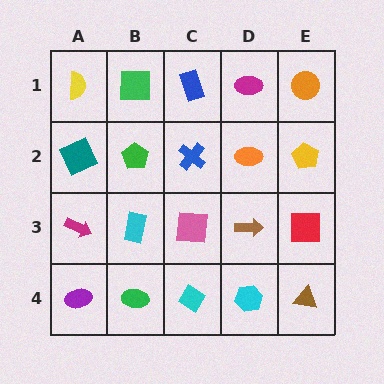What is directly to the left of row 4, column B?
A purple ellipse.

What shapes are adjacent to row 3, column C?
A blue cross (row 2, column C), a cyan diamond (row 4, column C), a cyan rectangle (row 3, column B), a brown arrow (row 3, column D).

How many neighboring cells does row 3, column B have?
4.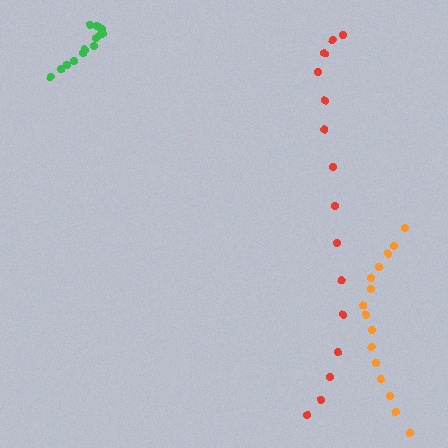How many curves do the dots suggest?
There are 3 distinct paths.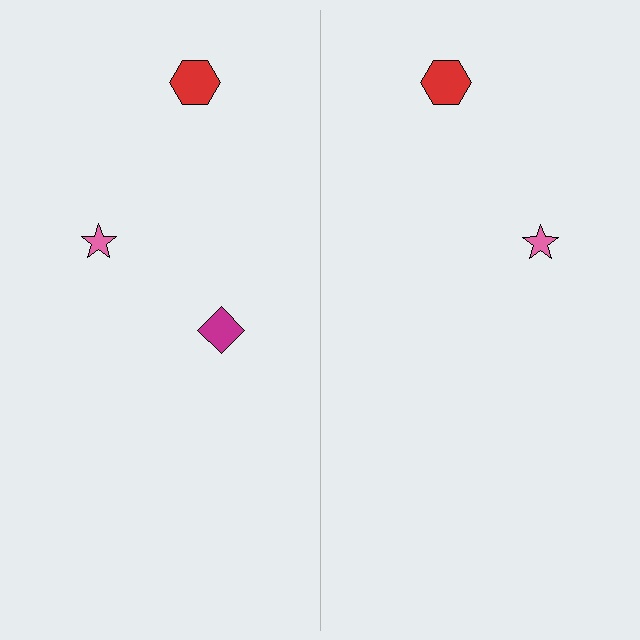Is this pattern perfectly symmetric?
No, the pattern is not perfectly symmetric. A magenta diamond is missing from the right side.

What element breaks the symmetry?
A magenta diamond is missing from the right side.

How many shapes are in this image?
There are 5 shapes in this image.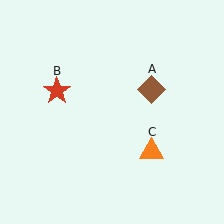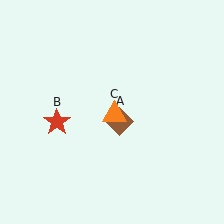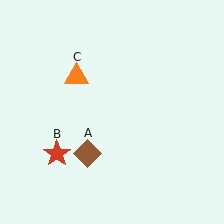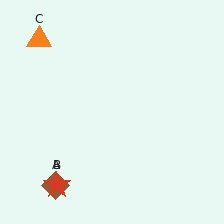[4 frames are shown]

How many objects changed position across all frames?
3 objects changed position: brown diamond (object A), red star (object B), orange triangle (object C).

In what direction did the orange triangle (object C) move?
The orange triangle (object C) moved up and to the left.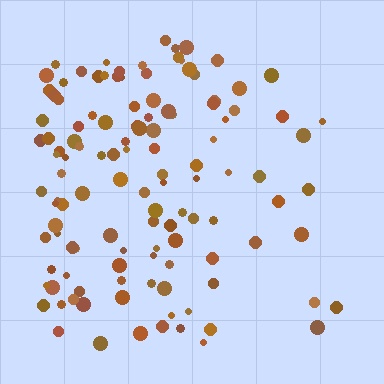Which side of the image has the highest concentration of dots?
The left.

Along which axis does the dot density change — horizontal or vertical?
Horizontal.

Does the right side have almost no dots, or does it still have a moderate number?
Still a moderate number, just noticeably fewer than the left.